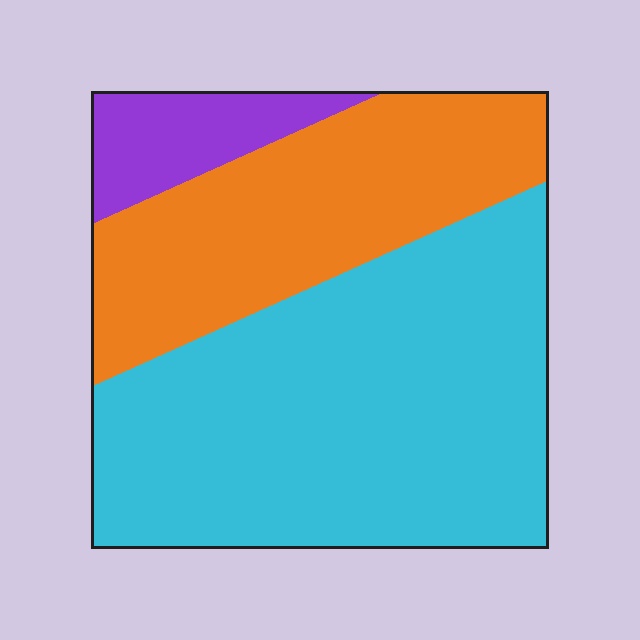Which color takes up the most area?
Cyan, at roughly 60%.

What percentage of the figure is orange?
Orange takes up between a quarter and a half of the figure.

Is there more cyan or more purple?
Cyan.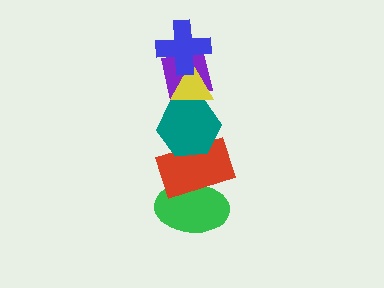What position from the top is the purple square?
The purple square is 3rd from the top.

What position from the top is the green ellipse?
The green ellipse is 6th from the top.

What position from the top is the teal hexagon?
The teal hexagon is 4th from the top.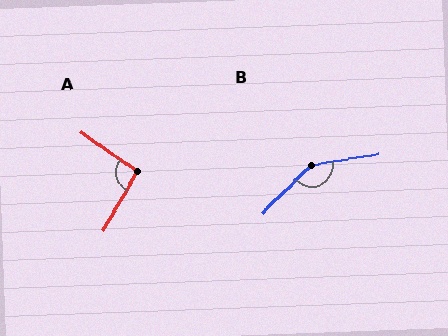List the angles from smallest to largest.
A (95°), B (145°).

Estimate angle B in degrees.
Approximately 145 degrees.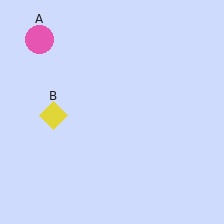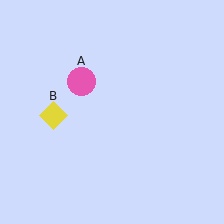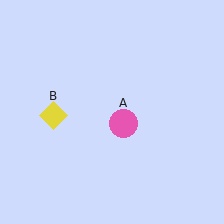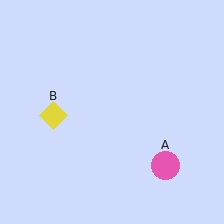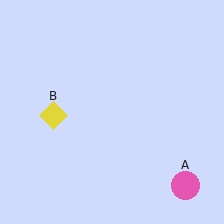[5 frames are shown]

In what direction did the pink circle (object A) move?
The pink circle (object A) moved down and to the right.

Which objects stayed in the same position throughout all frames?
Yellow diamond (object B) remained stationary.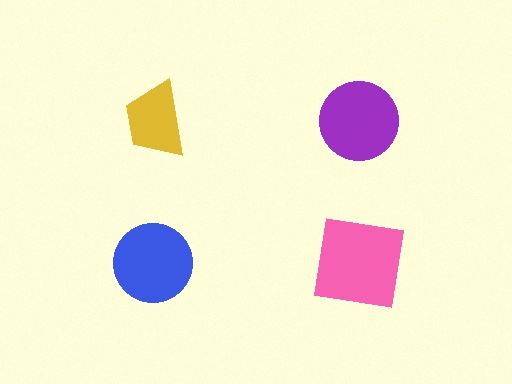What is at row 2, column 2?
A pink square.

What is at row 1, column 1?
A yellow trapezoid.